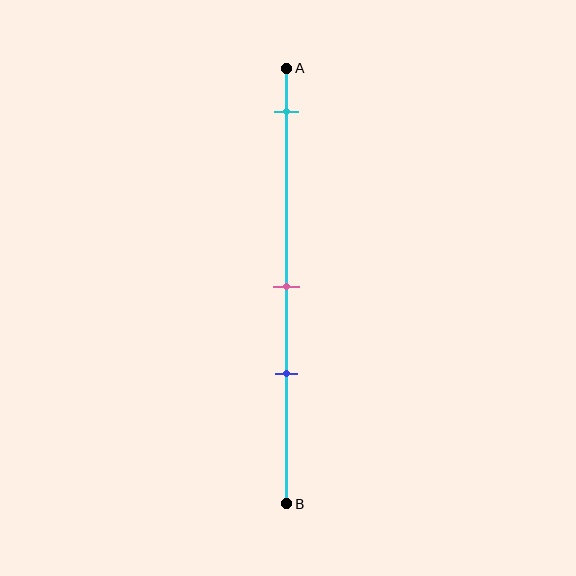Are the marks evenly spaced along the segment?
No, the marks are not evenly spaced.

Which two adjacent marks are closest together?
The pink and blue marks are the closest adjacent pair.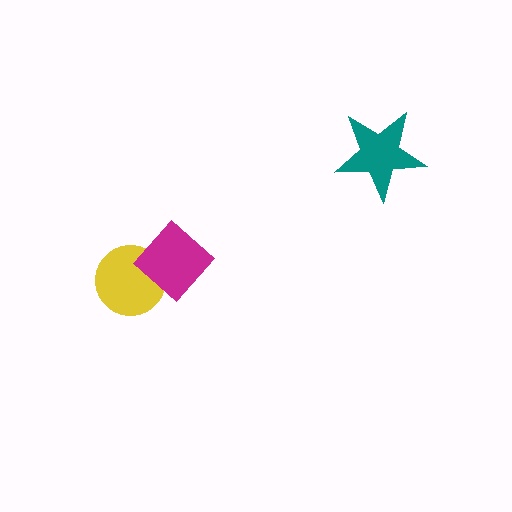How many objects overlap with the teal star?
0 objects overlap with the teal star.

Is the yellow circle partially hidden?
Yes, it is partially covered by another shape.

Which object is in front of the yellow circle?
The magenta diamond is in front of the yellow circle.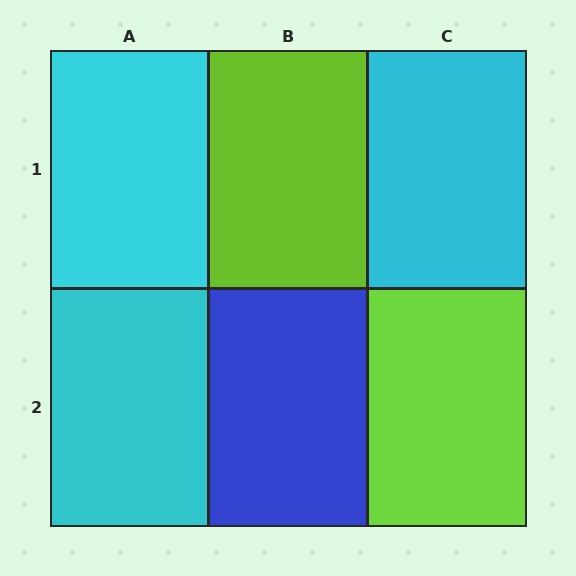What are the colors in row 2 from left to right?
Cyan, blue, lime.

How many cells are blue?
1 cell is blue.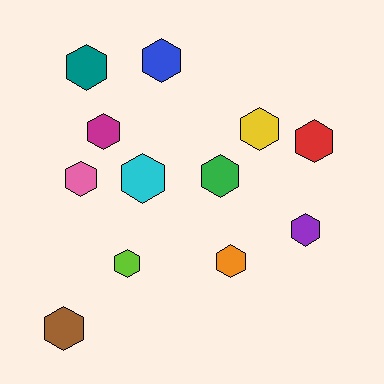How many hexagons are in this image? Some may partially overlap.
There are 12 hexagons.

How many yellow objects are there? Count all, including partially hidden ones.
There is 1 yellow object.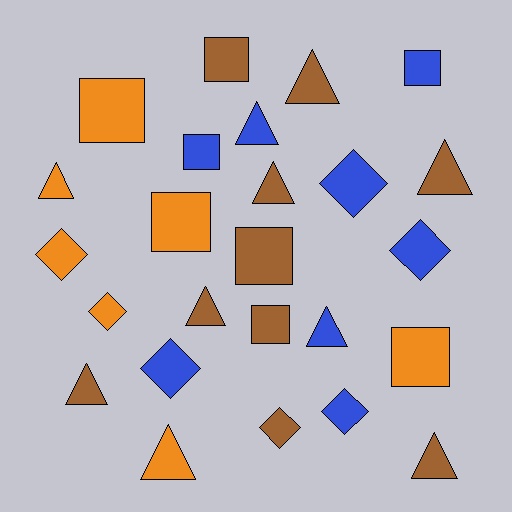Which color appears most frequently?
Brown, with 10 objects.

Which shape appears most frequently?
Triangle, with 10 objects.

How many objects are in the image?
There are 25 objects.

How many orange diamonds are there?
There are 2 orange diamonds.